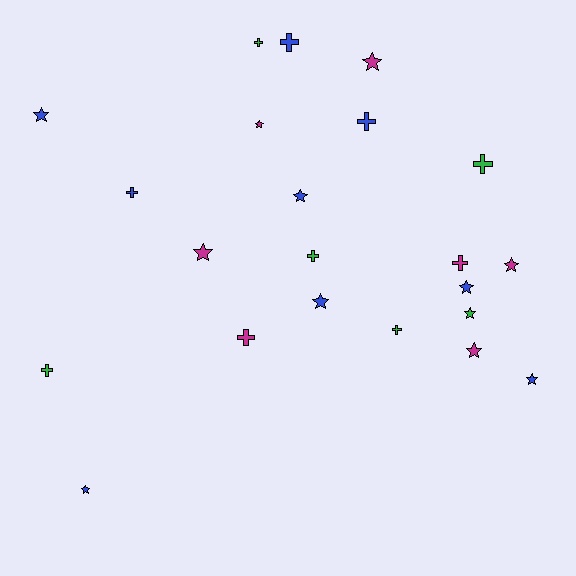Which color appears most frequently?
Blue, with 9 objects.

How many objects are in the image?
There are 22 objects.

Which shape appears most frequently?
Star, with 12 objects.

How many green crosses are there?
There are 5 green crosses.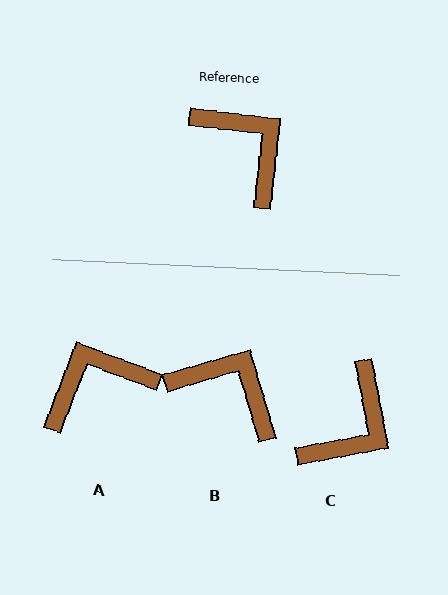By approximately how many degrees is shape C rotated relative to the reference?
Approximately 73 degrees clockwise.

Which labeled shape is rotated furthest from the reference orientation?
A, about 75 degrees away.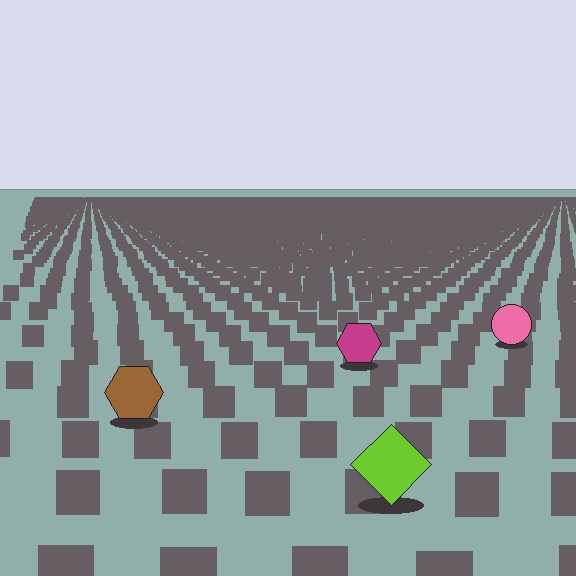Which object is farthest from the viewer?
The pink circle is farthest from the viewer. It appears smaller and the ground texture around it is denser.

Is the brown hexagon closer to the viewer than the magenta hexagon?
Yes. The brown hexagon is closer — you can tell from the texture gradient: the ground texture is coarser near it.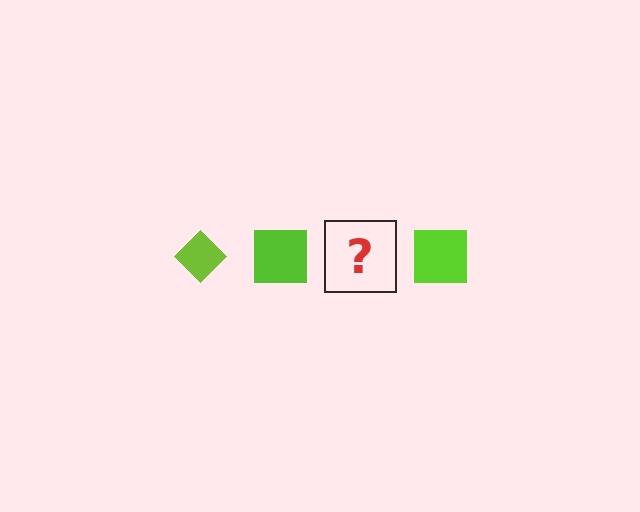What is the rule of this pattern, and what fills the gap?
The rule is that the pattern cycles through diamond, square shapes in lime. The gap should be filled with a lime diamond.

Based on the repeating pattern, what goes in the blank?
The blank should be a lime diamond.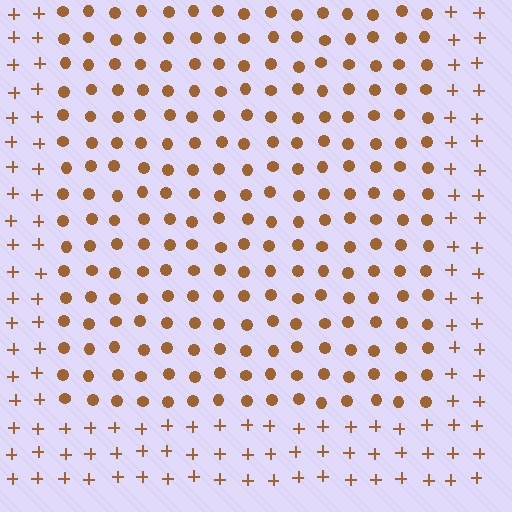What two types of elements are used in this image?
The image uses circles inside the rectangle region and plus signs outside it.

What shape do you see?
I see a rectangle.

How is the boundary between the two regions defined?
The boundary is defined by a change in element shape: circles inside vs. plus signs outside. All elements share the same color and spacing.